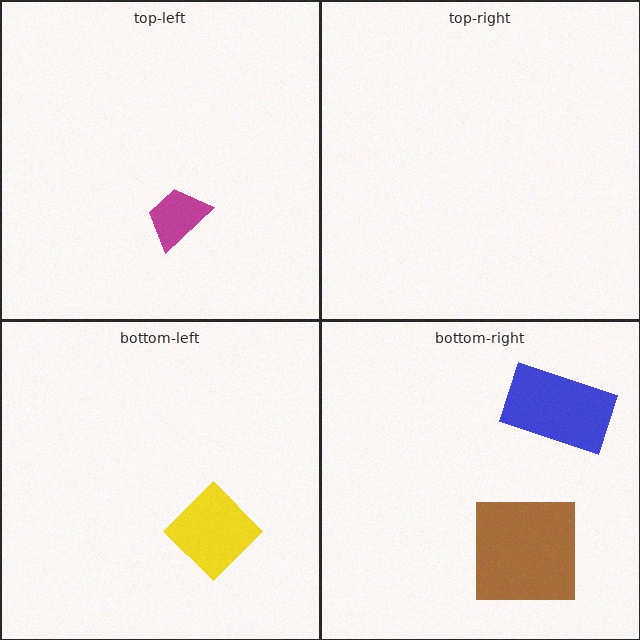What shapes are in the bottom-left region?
The yellow diamond.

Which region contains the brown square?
The bottom-right region.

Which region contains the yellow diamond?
The bottom-left region.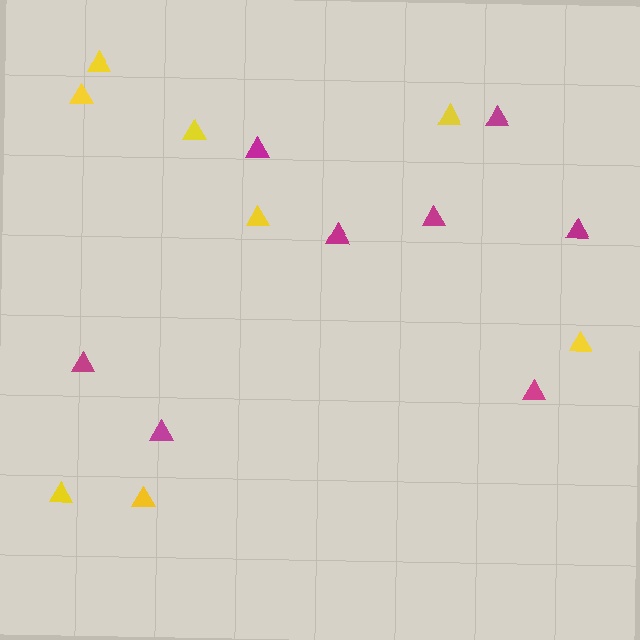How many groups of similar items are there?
There are 2 groups: one group of yellow triangles (8) and one group of magenta triangles (8).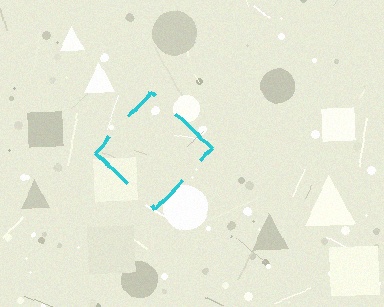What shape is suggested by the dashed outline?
The dashed outline suggests a diamond.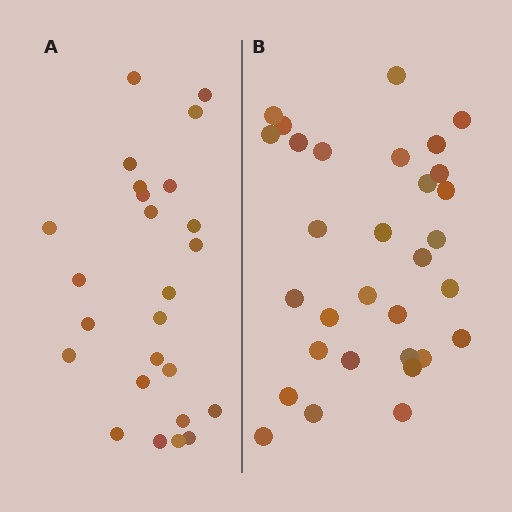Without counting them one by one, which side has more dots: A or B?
Region B (the right region) has more dots.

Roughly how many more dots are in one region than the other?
Region B has about 6 more dots than region A.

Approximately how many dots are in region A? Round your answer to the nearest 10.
About 20 dots. (The exact count is 25, which rounds to 20.)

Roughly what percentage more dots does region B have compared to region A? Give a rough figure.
About 25% more.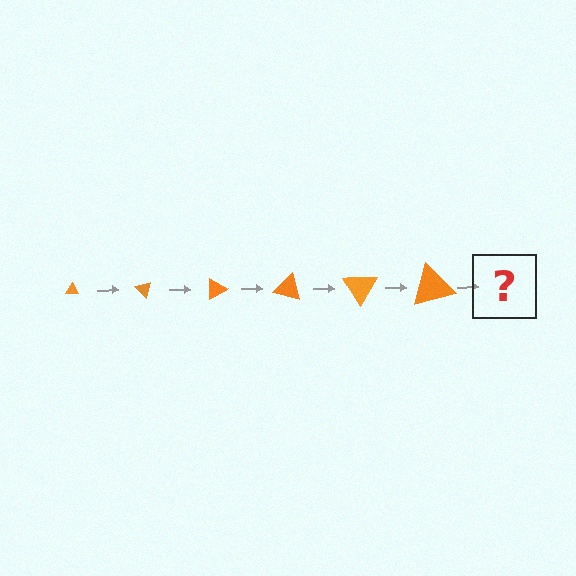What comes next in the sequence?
The next element should be a triangle, larger than the previous one and rotated 270 degrees from the start.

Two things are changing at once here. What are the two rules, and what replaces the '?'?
The two rules are that the triangle grows larger each step and it rotates 45 degrees each step. The '?' should be a triangle, larger than the previous one and rotated 270 degrees from the start.